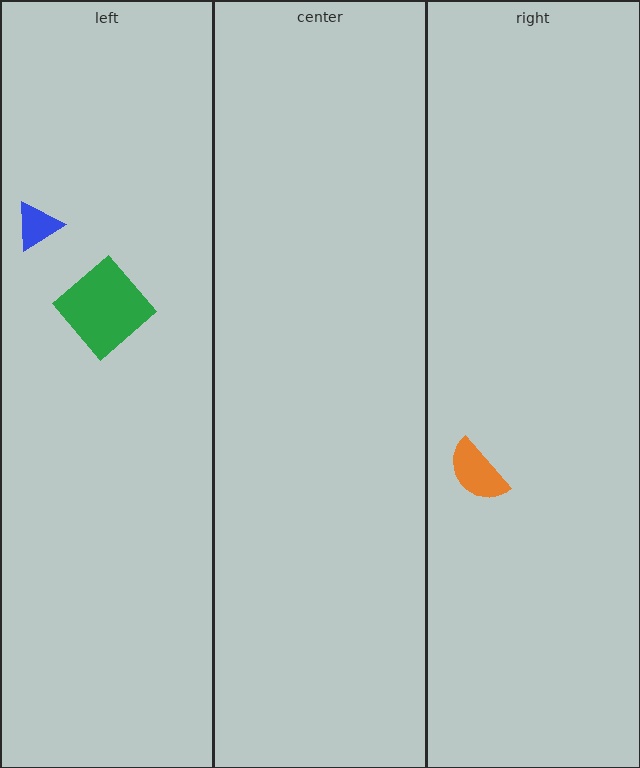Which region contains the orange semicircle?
The right region.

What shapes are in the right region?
The orange semicircle.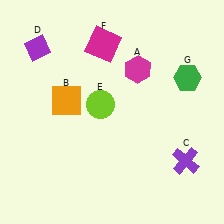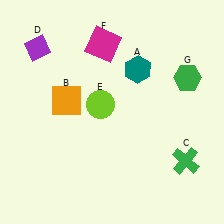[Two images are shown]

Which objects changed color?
A changed from magenta to teal. C changed from purple to green.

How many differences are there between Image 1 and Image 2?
There are 2 differences between the two images.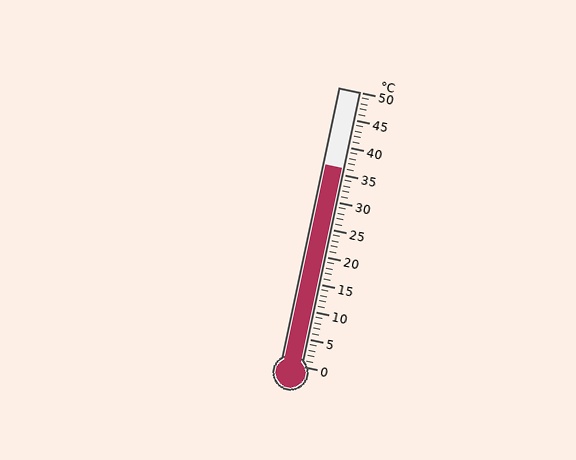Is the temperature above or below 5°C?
The temperature is above 5°C.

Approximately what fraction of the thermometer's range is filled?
The thermometer is filled to approximately 70% of its range.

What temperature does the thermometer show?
The thermometer shows approximately 36°C.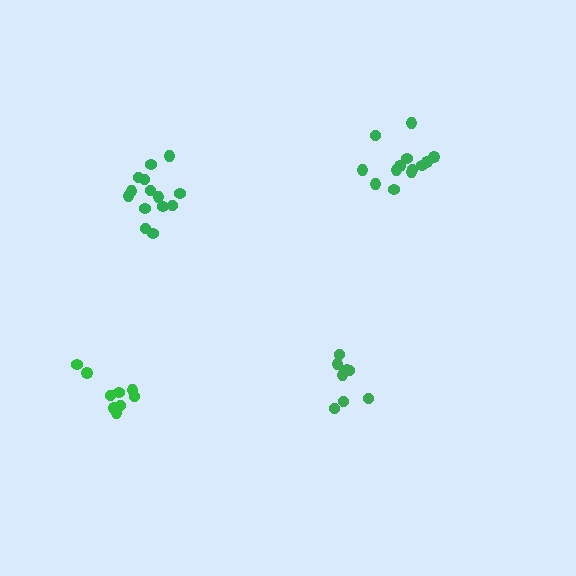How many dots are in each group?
Group 1: 9 dots, Group 2: 8 dots, Group 3: 14 dots, Group 4: 13 dots (44 total).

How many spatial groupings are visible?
There are 4 spatial groupings.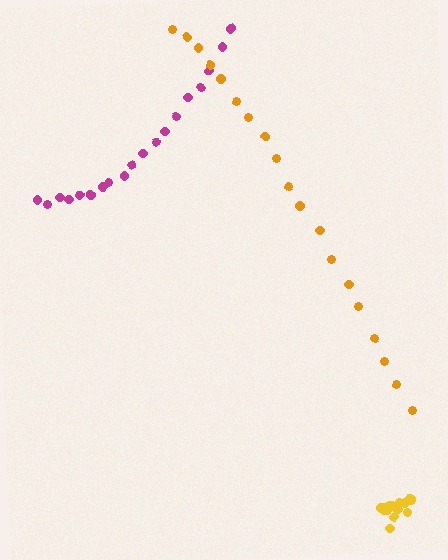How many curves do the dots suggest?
There are 3 distinct paths.